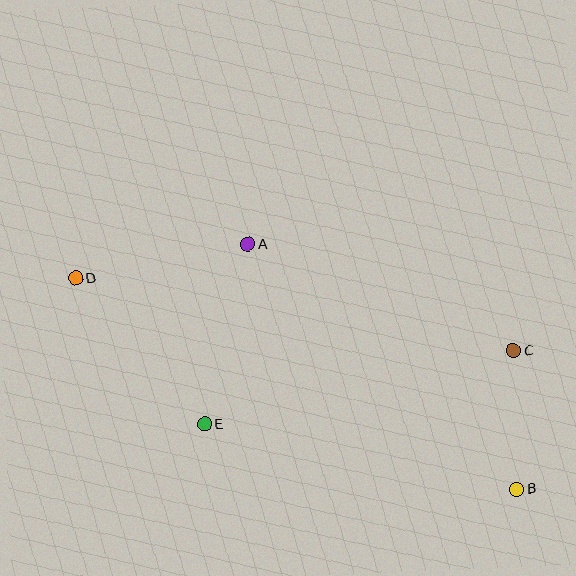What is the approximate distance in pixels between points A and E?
The distance between A and E is approximately 185 pixels.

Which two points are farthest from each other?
Points B and D are farthest from each other.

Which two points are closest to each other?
Points B and C are closest to each other.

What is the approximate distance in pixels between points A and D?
The distance between A and D is approximately 176 pixels.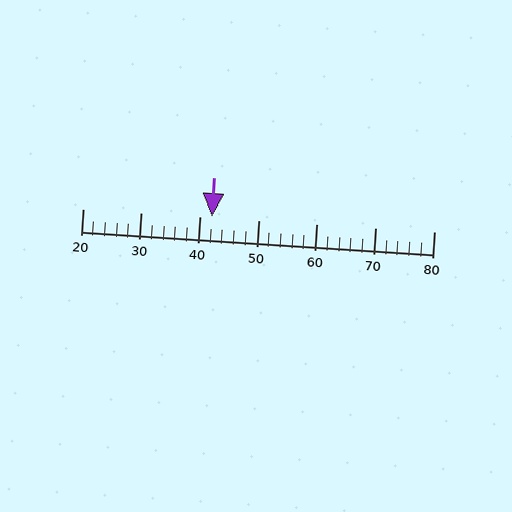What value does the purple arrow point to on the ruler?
The purple arrow points to approximately 42.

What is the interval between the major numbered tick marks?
The major tick marks are spaced 10 units apart.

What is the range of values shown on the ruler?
The ruler shows values from 20 to 80.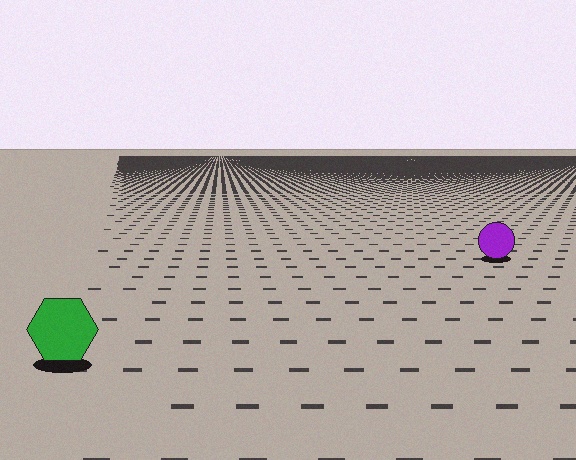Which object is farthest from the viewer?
The purple circle is farthest from the viewer. It appears smaller and the ground texture around it is denser.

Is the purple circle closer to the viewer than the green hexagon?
No. The green hexagon is closer — you can tell from the texture gradient: the ground texture is coarser near it.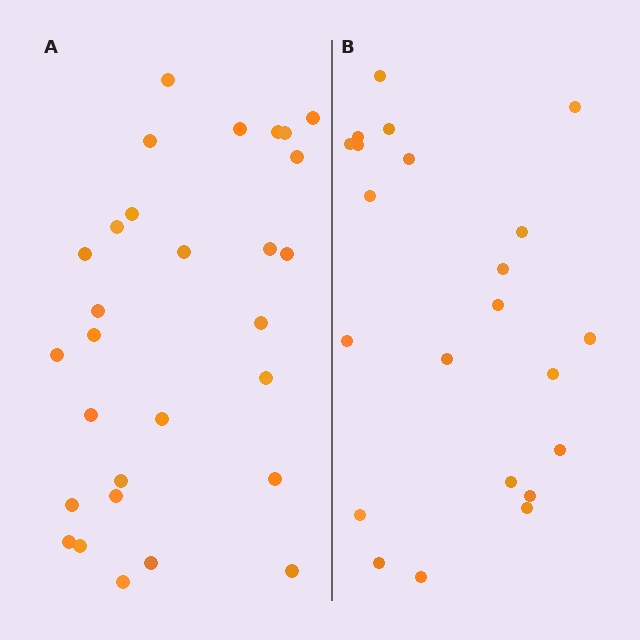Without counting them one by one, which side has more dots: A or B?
Region A (the left region) has more dots.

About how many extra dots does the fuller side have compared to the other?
Region A has roughly 8 or so more dots than region B.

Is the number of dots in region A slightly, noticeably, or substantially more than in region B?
Region A has noticeably more, but not dramatically so. The ratio is roughly 1.3 to 1.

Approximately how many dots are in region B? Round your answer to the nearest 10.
About 20 dots. (The exact count is 22, which rounds to 20.)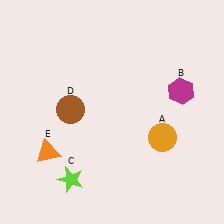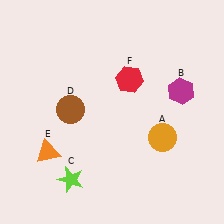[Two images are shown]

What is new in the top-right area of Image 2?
A red hexagon (F) was added in the top-right area of Image 2.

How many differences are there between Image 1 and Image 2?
There is 1 difference between the two images.